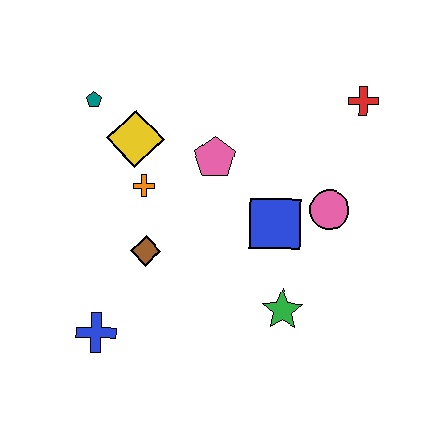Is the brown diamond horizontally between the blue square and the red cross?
No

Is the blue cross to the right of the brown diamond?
No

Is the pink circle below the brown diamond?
No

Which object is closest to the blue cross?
The brown diamond is closest to the blue cross.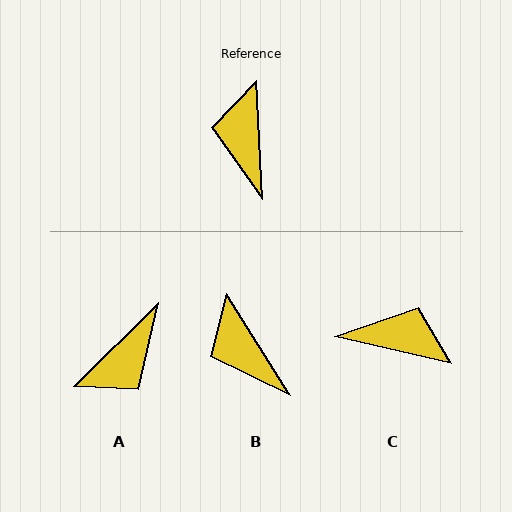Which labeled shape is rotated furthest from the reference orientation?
A, about 132 degrees away.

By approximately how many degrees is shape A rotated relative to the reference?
Approximately 132 degrees counter-clockwise.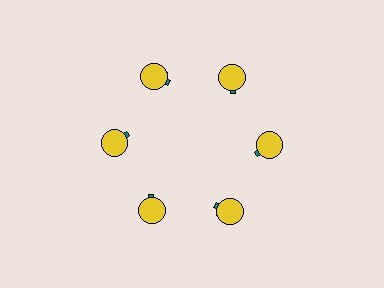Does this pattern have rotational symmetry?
Yes, this pattern has 6-fold rotational symmetry. It looks the same after rotating 60 degrees around the center.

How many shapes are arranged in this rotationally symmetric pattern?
There are 18 shapes, arranged in 6 groups of 3.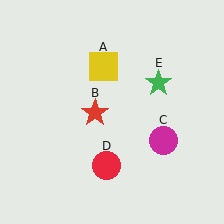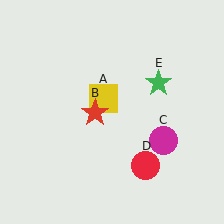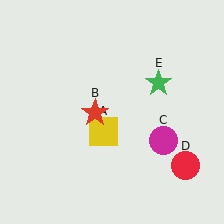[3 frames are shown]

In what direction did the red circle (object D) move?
The red circle (object D) moved right.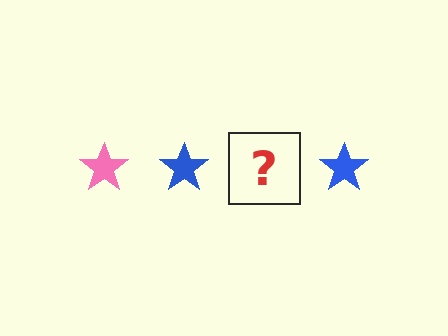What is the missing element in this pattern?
The missing element is a pink star.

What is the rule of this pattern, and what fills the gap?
The rule is that the pattern cycles through pink, blue stars. The gap should be filled with a pink star.